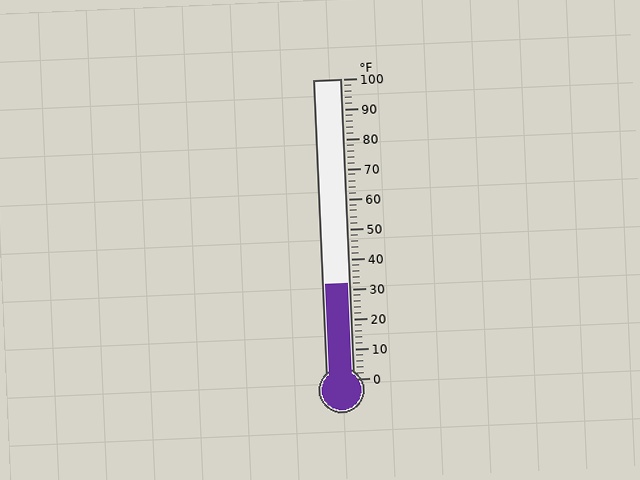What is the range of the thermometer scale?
The thermometer scale ranges from 0°F to 100°F.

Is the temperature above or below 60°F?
The temperature is below 60°F.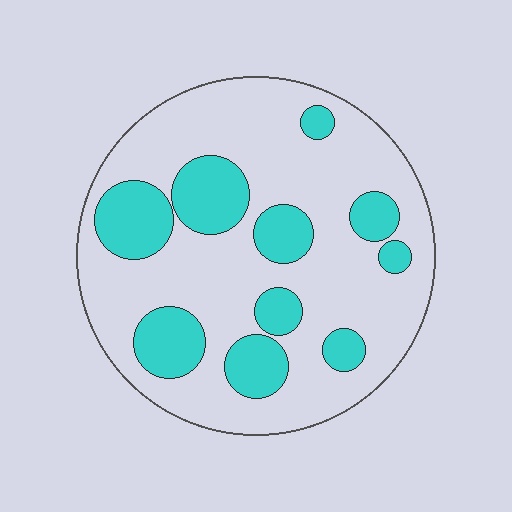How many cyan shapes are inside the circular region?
10.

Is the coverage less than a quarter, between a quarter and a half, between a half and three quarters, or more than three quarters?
Between a quarter and a half.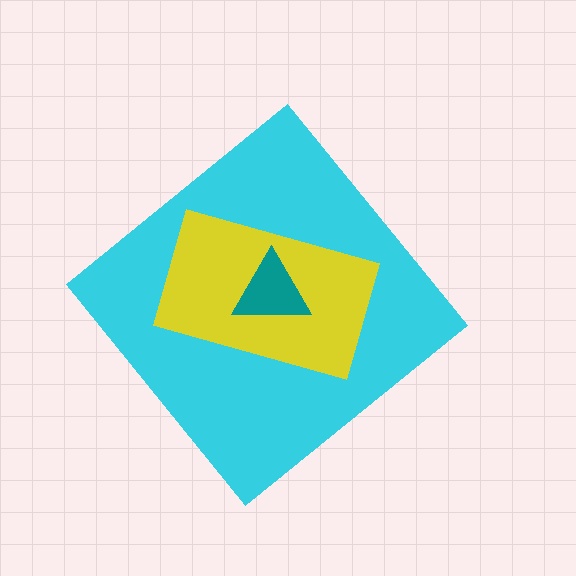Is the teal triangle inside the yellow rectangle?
Yes.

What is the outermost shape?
The cyan diamond.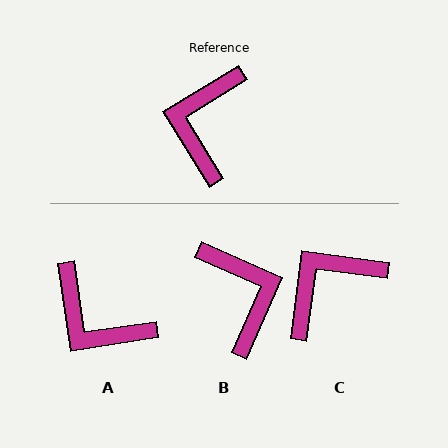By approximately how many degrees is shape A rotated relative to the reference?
Approximately 67 degrees counter-clockwise.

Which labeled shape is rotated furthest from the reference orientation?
B, about 145 degrees away.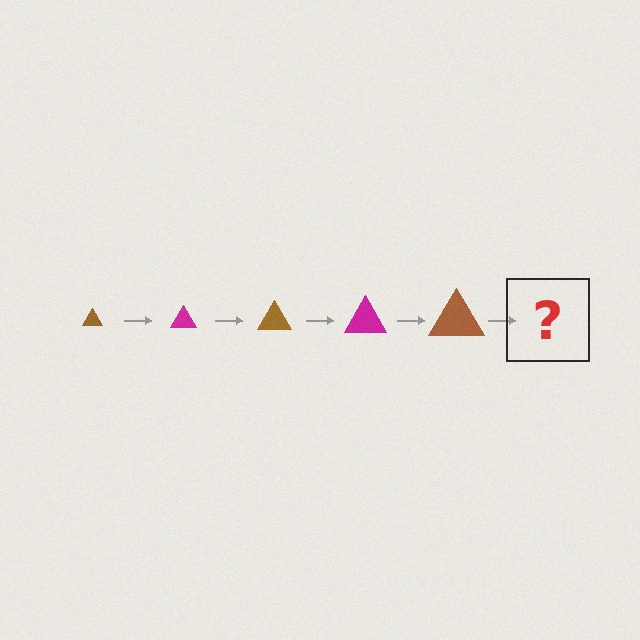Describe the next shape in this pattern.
It should be a magenta triangle, larger than the previous one.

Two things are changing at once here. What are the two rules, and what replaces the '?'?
The two rules are that the triangle grows larger each step and the color cycles through brown and magenta. The '?' should be a magenta triangle, larger than the previous one.